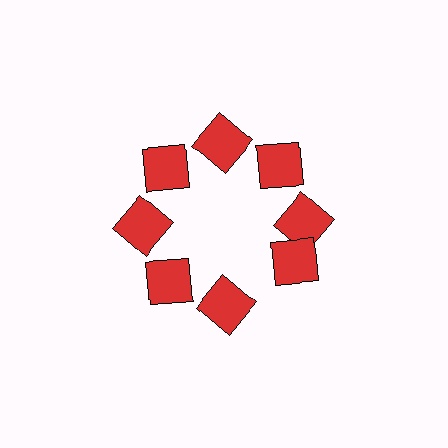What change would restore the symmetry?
The symmetry would be restored by rotating it back into even spacing with its neighbors so that all 8 squares sit at equal angles and equal distance from the center.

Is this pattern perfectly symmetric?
No. The 8 red squares are arranged in a ring, but one element near the 4 o'clock position is rotated out of alignment along the ring, breaking the 8-fold rotational symmetry.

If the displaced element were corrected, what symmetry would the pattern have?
It would have 8-fold rotational symmetry — the pattern would map onto itself every 45 degrees.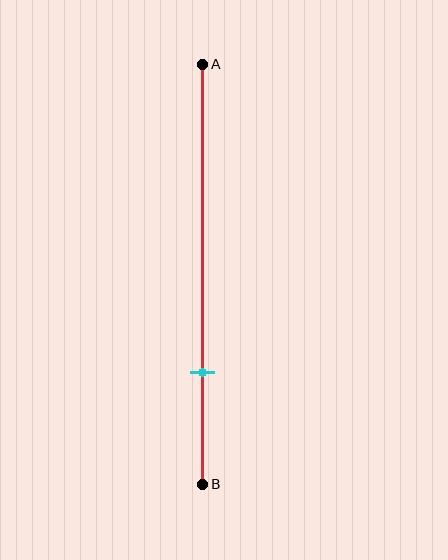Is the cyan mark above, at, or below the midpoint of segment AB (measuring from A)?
The cyan mark is below the midpoint of segment AB.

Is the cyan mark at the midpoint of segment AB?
No, the mark is at about 75% from A, not at the 50% midpoint.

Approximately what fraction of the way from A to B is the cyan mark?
The cyan mark is approximately 75% of the way from A to B.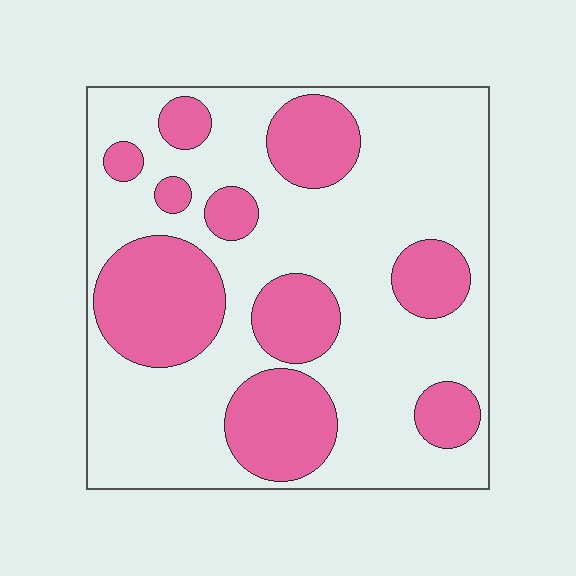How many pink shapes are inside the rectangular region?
10.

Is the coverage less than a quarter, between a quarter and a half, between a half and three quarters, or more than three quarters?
Between a quarter and a half.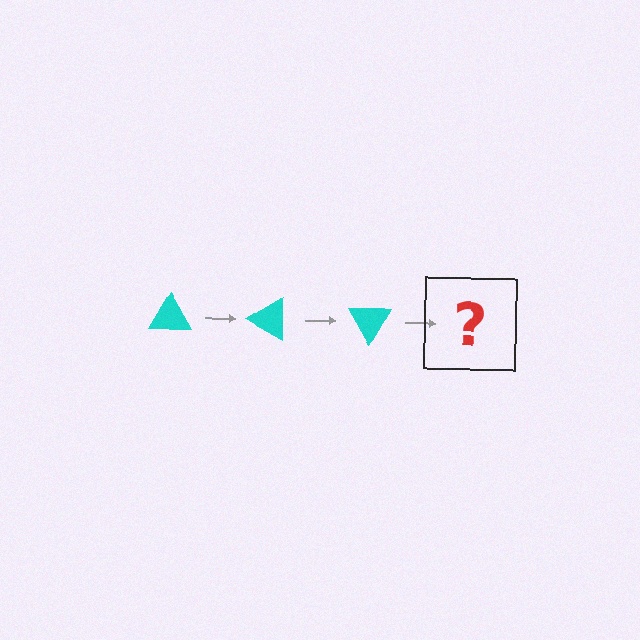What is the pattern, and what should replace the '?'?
The pattern is that the triangle rotates 30 degrees each step. The '?' should be a cyan triangle rotated 90 degrees.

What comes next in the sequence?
The next element should be a cyan triangle rotated 90 degrees.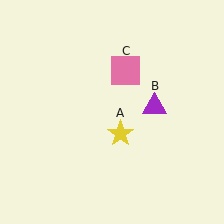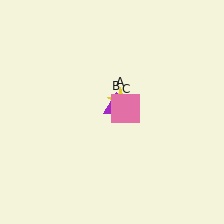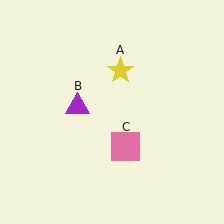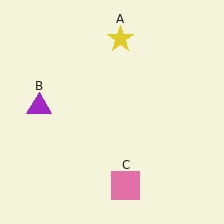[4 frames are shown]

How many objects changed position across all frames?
3 objects changed position: yellow star (object A), purple triangle (object B), pink square (object C).